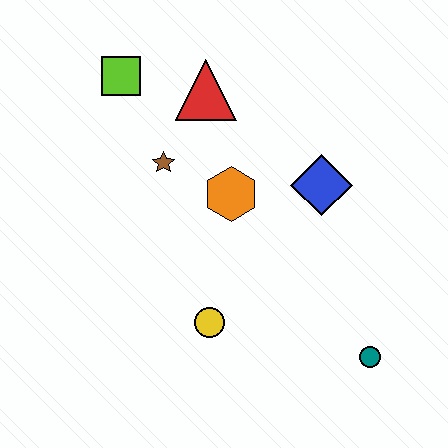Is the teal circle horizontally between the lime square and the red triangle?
No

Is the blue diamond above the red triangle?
No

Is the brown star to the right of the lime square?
Yes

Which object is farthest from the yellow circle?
The lime square is farthest from the yellow circle.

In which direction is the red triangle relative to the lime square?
The red triangle is to the right of the lime square.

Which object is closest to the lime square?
The red triangle is closest to the lime square.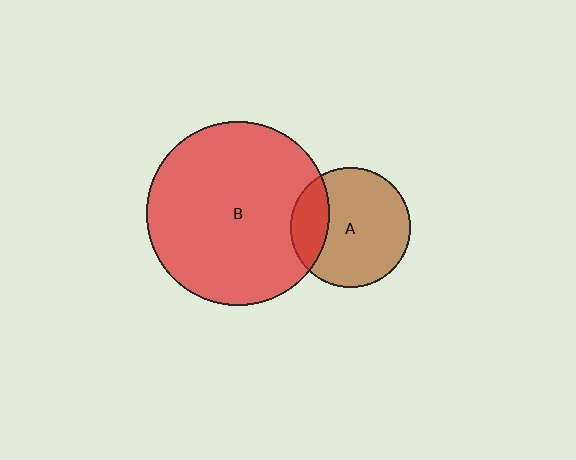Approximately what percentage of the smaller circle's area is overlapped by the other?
Approximately 25%.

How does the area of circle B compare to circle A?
Approximately 2.4 times.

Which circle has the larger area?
Circle B (red).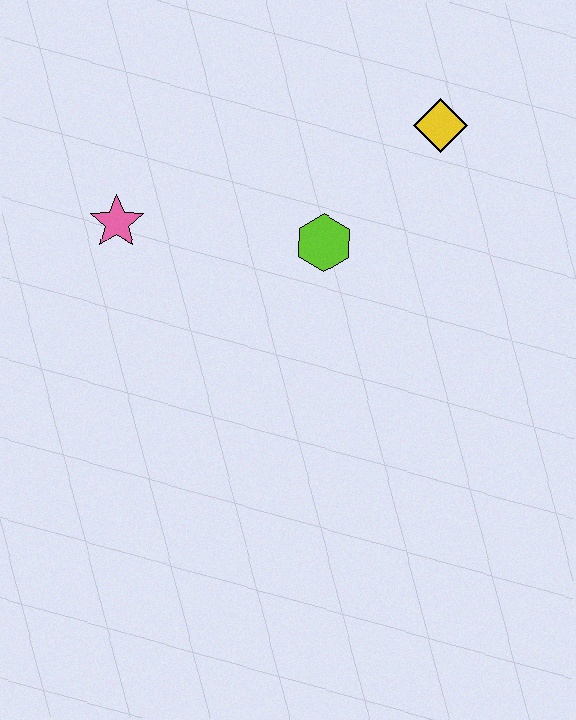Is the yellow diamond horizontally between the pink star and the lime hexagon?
No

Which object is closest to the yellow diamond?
The lime hexagon is closest to the yellow diamond.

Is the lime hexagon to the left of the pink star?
No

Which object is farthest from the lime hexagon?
The pink star is farthest from the lime hexagon.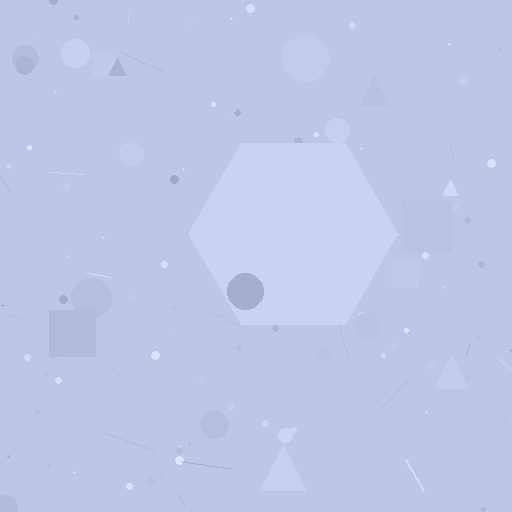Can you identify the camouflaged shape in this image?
The camouflaged shape is a hexagon.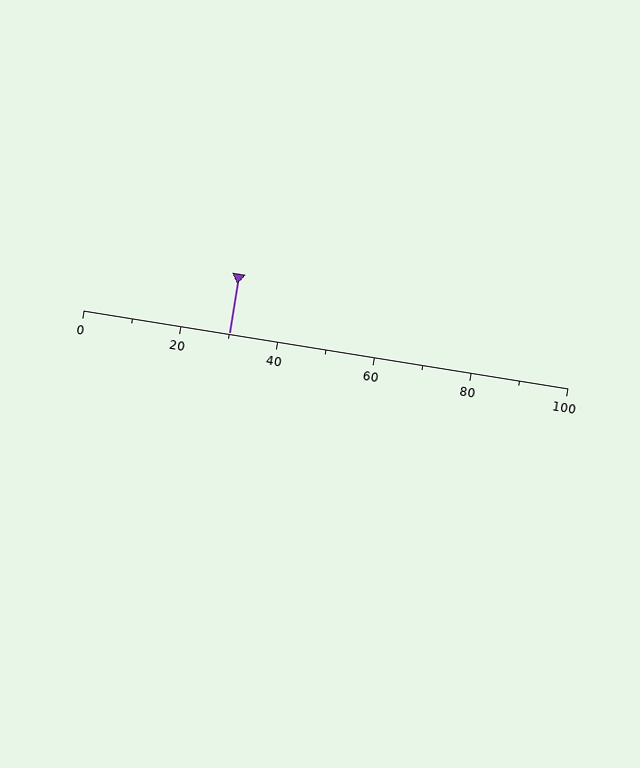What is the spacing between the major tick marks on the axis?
The major ticks are spaced 20 apart.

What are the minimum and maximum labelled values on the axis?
The axis runs from 0 to 100.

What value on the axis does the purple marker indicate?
The marker indicates approximately 30.